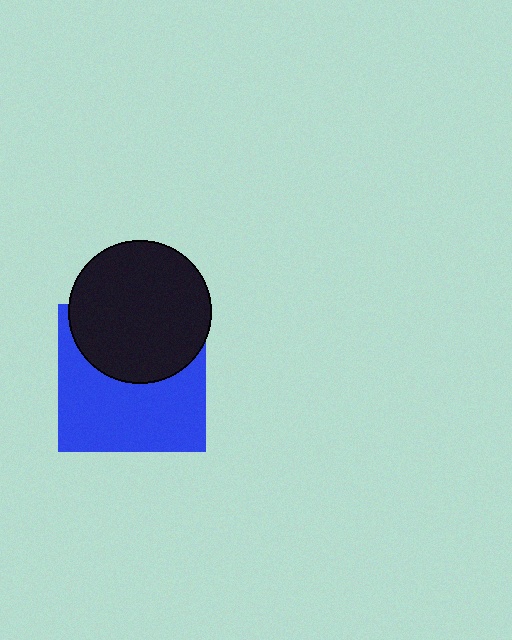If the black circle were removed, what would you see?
You would see the complete blue square.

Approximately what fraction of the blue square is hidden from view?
Roughly 42% of the blue square is hidden behind the black circle.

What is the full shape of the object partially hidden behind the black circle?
The partially hidden object is a blue square.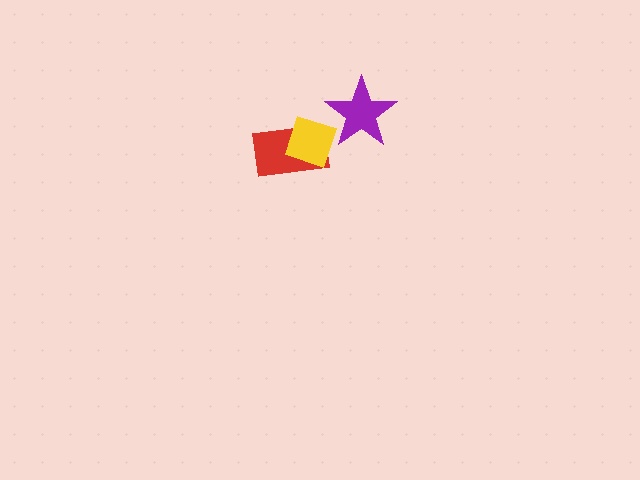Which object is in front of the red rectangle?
The yellow diamond is in front of the red rectangle.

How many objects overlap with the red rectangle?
1 object overlaps with the red rectangle.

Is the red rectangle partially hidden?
Yes, it is partially covered by another shape.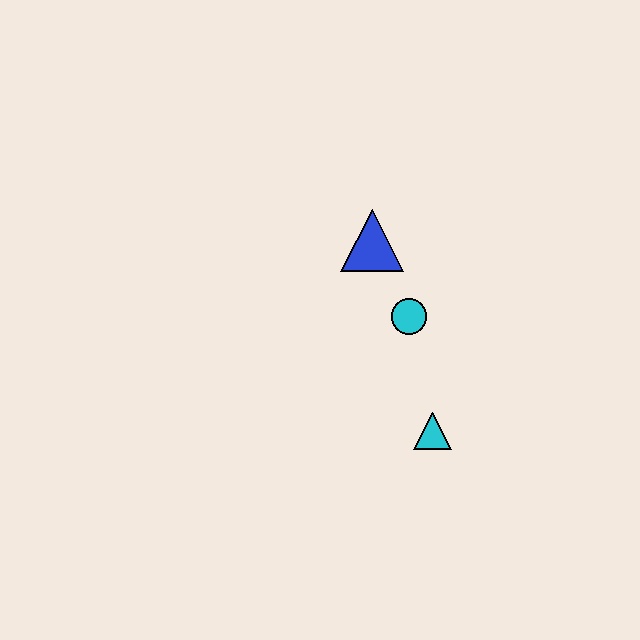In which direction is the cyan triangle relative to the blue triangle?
The cyan triangle is below the blue triangle.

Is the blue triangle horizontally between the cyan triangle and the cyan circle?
No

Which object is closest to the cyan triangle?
The cyan circle is closest to the cyan triangle.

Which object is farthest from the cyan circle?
The cyan triangle is farthest from the cyan circle.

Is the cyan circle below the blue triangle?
Yes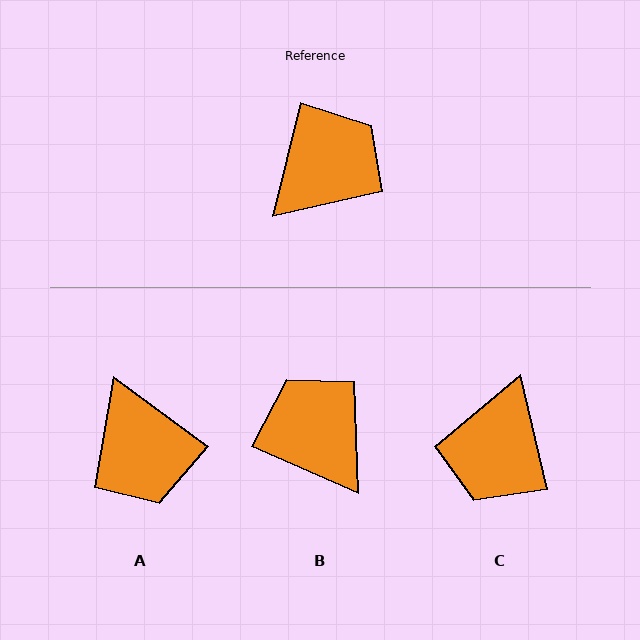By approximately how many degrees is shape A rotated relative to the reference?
Approximately 113 degrees clockwise.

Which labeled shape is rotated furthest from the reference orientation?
C, about 153 degrees away.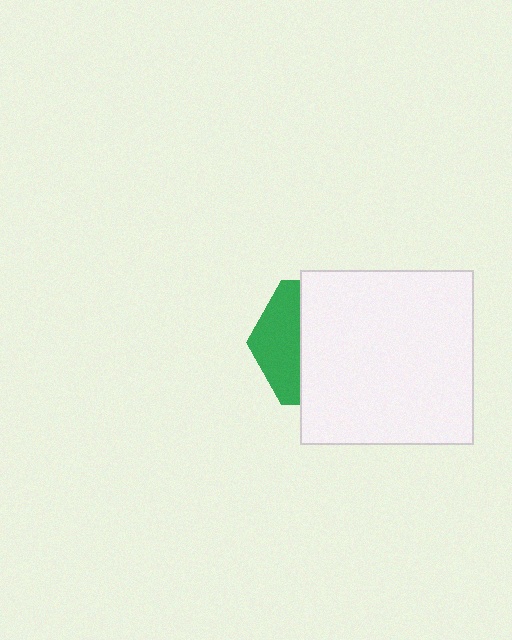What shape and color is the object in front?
The object in front is a white square.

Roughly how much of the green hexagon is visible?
A small part of it is visible (roughly 33%).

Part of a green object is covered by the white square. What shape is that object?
It is a hexagon.